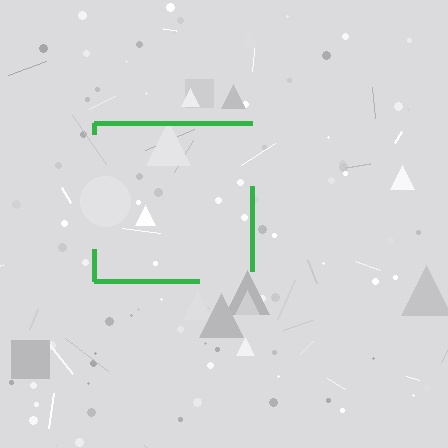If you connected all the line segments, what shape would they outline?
They would outline a square.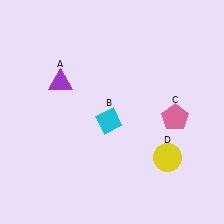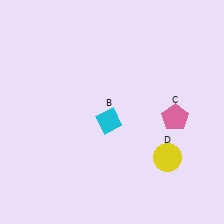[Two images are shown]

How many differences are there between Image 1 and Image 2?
There is 1 difference between the two images.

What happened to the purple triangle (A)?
The purple triangle (A) was removed in Image 2. It was in the top-left area of Image 1.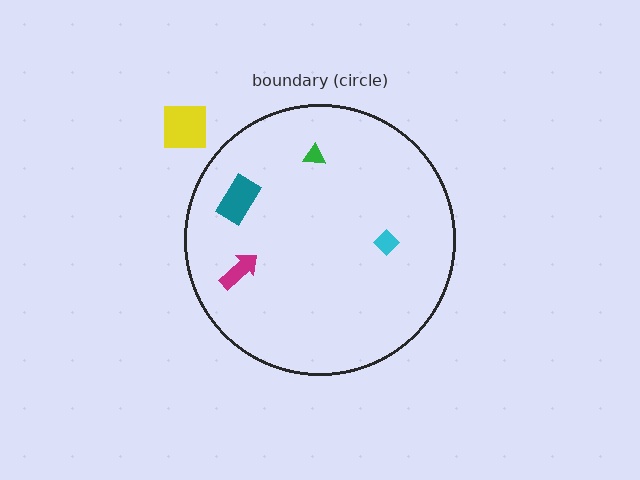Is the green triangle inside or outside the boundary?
Inside.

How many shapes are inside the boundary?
4 inside, 1 outside.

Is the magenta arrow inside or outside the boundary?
Inside.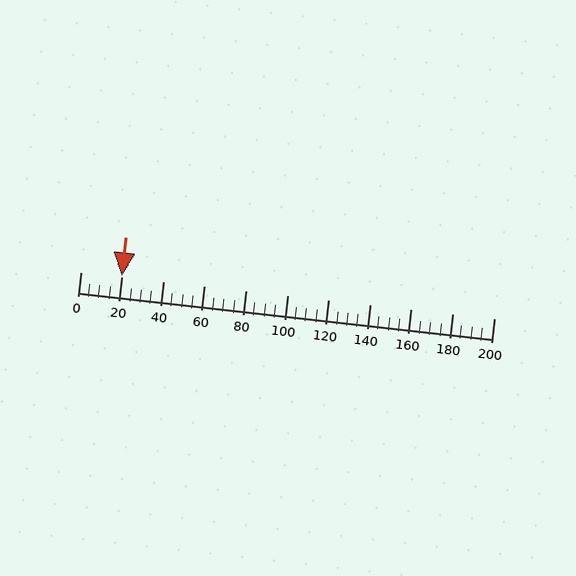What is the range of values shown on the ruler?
The ruler shows values from 0 to 200.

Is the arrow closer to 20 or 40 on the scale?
The arrow is closer to 20.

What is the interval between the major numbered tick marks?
The major tick marks are spaced 20 units apart.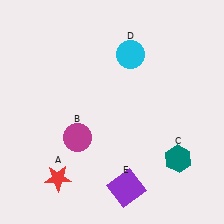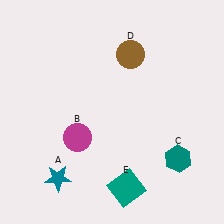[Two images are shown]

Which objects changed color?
A changed from red to teal. D changed from cyan to brown. E changed from purple to teal.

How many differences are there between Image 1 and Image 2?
There are 3 differences between the two images.